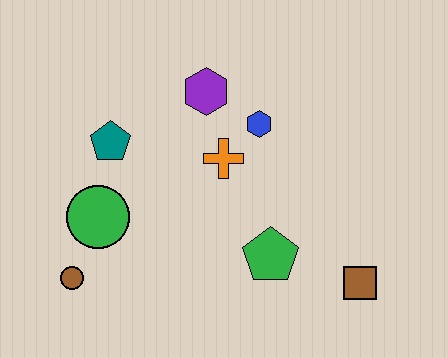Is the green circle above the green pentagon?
Yes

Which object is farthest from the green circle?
The brown square is farthest from the green circle.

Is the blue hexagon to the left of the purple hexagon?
No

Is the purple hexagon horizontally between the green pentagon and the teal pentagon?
Yes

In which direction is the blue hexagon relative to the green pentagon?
The blue hexagon is above the green pentagon.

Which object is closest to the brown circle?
The green circle is closest to the brown circle.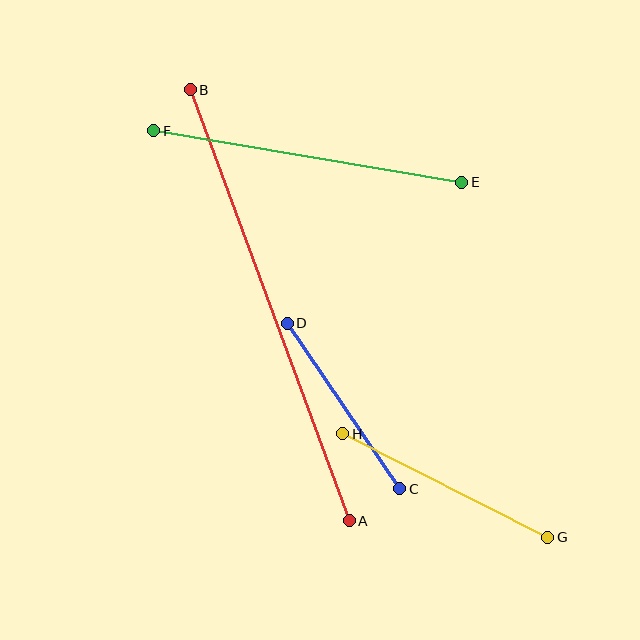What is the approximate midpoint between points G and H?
The midpoint is at approximately (445, 486) pixels.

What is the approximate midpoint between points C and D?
The midpoint is at approximately (344, 406) pixels.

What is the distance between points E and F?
The distance is approximately 312 pixels.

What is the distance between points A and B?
The distance is approximately 460 pixels.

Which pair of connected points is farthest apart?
Points A and B are farthest apart.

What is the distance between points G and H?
The distance is approximately 230 pixels.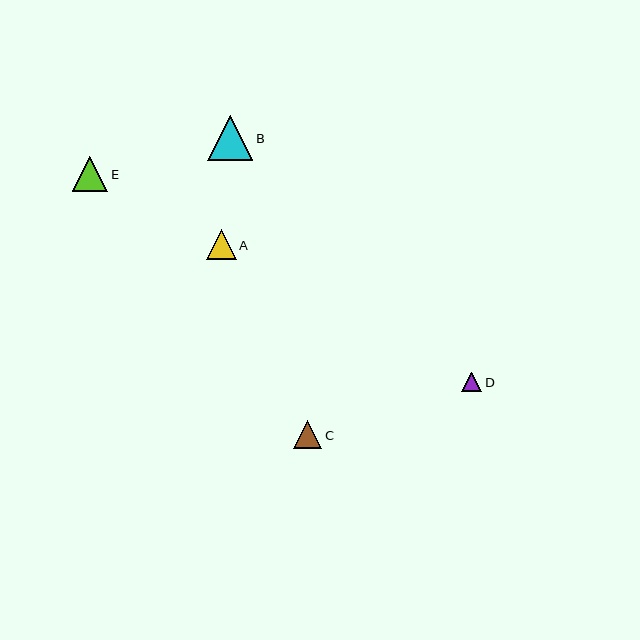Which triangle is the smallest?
Triangle D is the smallest with a size of approximately 20 pixels.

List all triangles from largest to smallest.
From largest to smallest: B, E, A, C, D.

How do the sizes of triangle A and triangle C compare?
Triangle A and triangle C are approximately the same size.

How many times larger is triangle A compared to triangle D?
Triangle A is approximately 1.5 times the size of triangle D.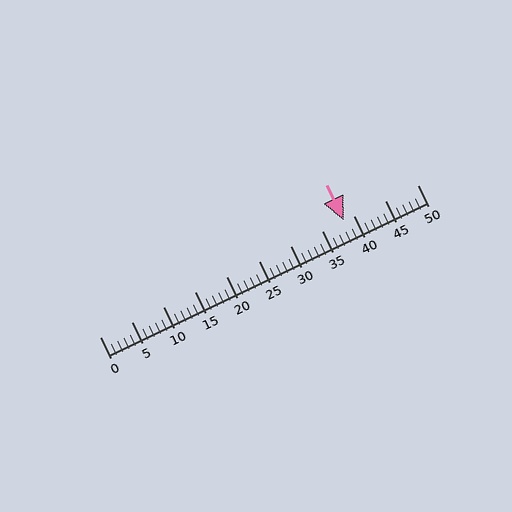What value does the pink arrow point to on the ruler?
The pink arrow points to approximately 38.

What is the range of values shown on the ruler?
The ruler shows values from 0 to 50.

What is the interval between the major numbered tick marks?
The major tick marks are spaced 5 units apart.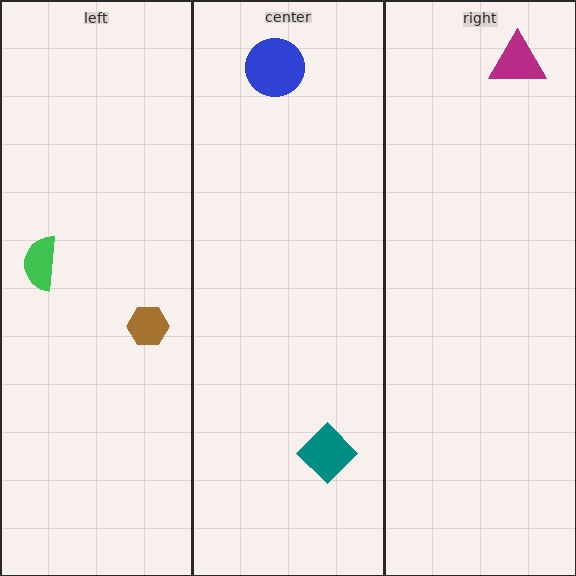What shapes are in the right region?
The magenta triangle.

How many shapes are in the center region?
2.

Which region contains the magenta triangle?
The right region.